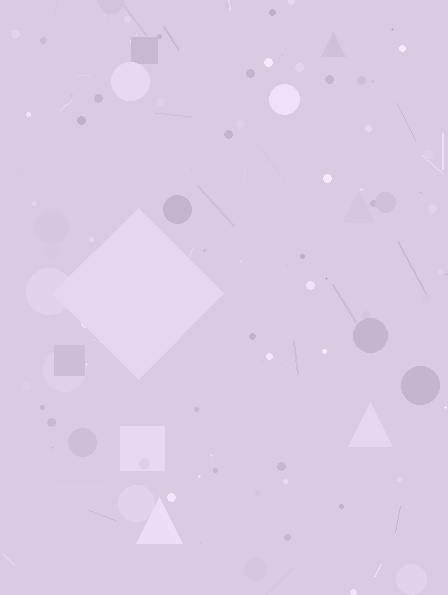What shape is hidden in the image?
A diamond is hidden in the image.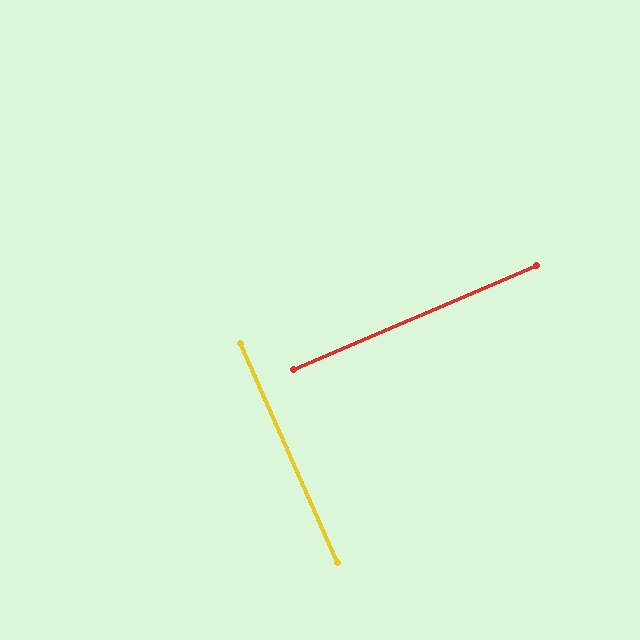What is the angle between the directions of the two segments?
Approximately 89 degrees.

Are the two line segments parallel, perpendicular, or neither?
Perpendicular — they meet at approximately 89°.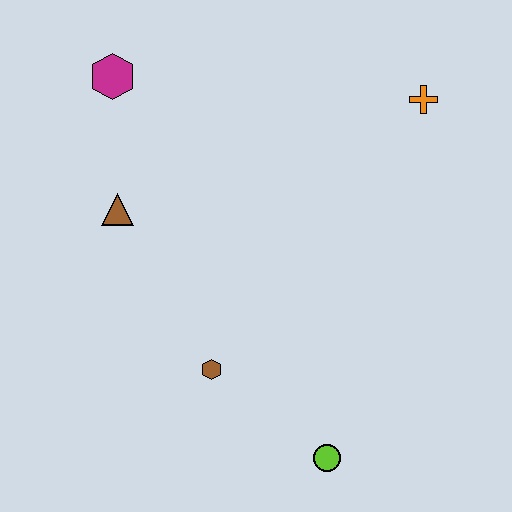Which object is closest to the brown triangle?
The magenta hexagon is closest to the brown triangle.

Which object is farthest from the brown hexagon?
The orange cross is farthest from the brown hexagon.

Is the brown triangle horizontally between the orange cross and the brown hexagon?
No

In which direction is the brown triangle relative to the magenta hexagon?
The brown triangle is below the magenta hexagon.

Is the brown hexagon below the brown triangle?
Yes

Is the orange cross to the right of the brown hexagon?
Yes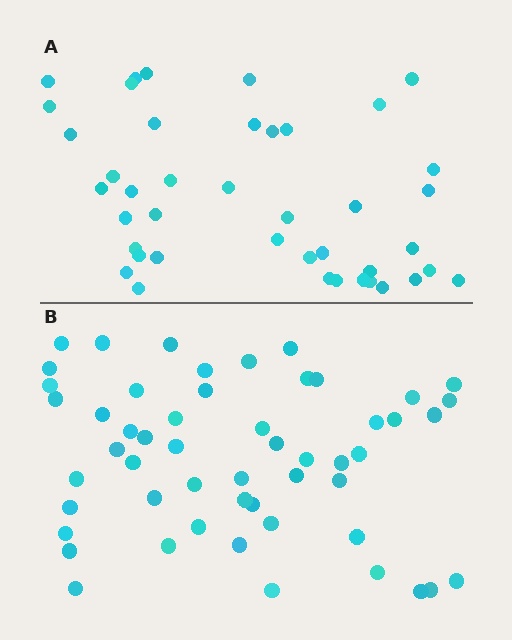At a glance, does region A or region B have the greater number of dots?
Region B (the bottom region) has more dots.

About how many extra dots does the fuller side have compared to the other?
Region B has roughly 12 or so more dots than region A.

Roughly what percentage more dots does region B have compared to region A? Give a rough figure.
About 25% more.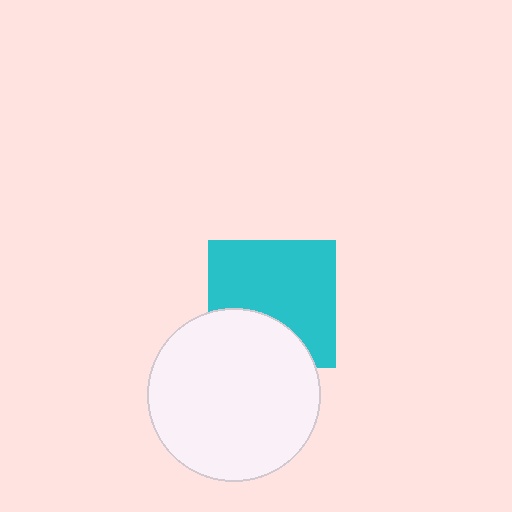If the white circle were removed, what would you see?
You would see the complete cyan square.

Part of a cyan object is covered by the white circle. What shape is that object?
It is a square.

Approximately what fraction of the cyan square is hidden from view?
Roughly 31% of the cyan square is hidden behind the white circle.